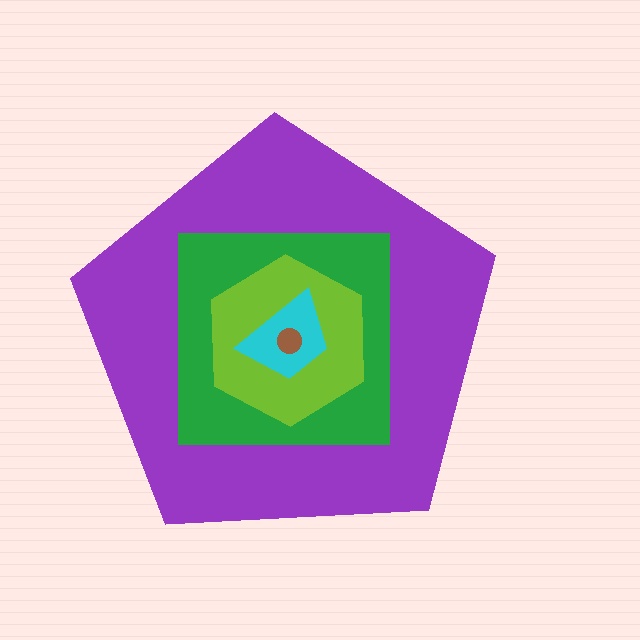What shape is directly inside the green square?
The lime hexagon.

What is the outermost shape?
The purple pentagon.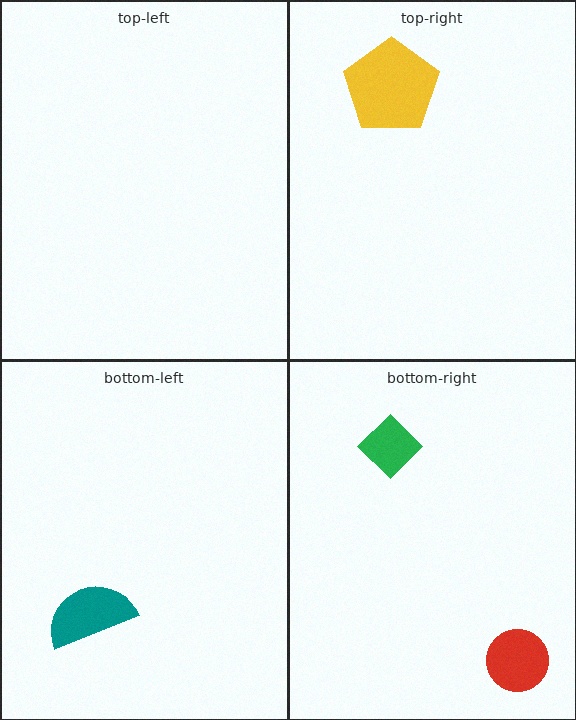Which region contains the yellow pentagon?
The top-right region.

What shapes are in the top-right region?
The yellow pentagon.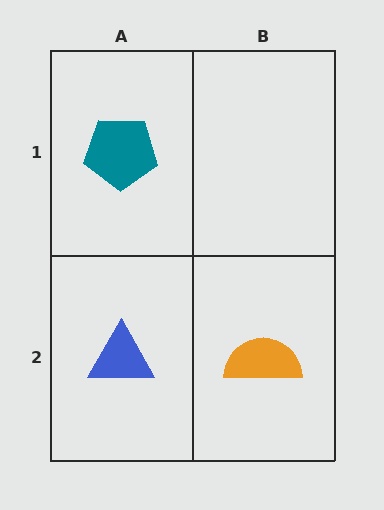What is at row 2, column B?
An orange semicircle.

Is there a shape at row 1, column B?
No, that cell is empty.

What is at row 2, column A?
A blue triangle.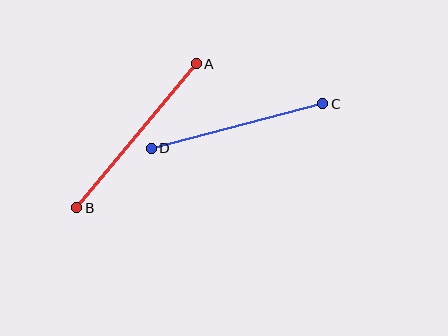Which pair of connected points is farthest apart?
Points A and B are farthest apart.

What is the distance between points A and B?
The distance is approximately 187 pixels.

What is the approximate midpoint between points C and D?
The midpoint is at approximately (237, 126) pixels.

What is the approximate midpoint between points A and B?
The midpoint is at approximately (137, 136) pixels.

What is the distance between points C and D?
The distance is approximately 178 pixels.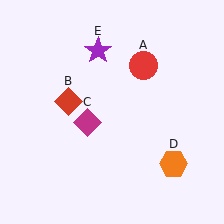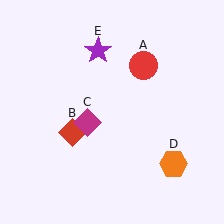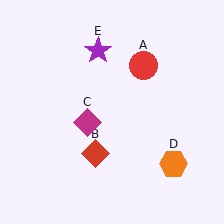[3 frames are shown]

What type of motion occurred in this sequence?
The red diamond (object B) rotated counterclockwise around the center of the scene.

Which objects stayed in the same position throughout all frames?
Red circle (object A) and magenta diamond (object C) and orange hexagon (object D) and purple star (object E) remained stationary.